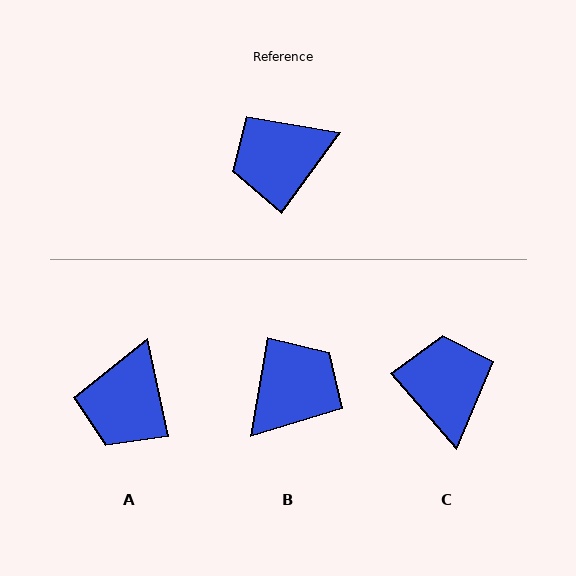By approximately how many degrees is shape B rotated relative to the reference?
Approximately 153 degrees clockwise.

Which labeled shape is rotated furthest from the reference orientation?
B, about 153 degrees away.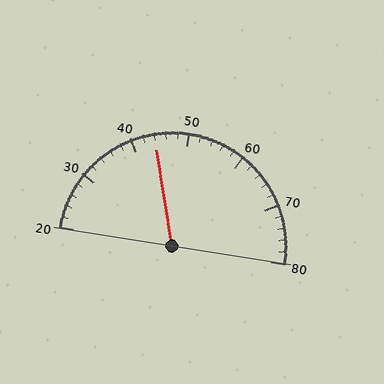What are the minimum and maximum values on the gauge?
The gauge ranges from 20 to 80.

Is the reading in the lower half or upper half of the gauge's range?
The reading is in the lower half of the range (20 to 80).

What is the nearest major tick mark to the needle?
The nearest major tick mark is 40.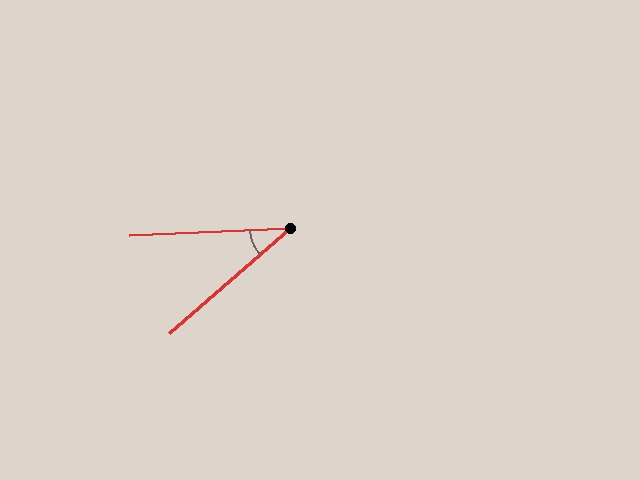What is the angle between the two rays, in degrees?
Approximately 38 degrees.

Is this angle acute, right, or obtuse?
It is acute.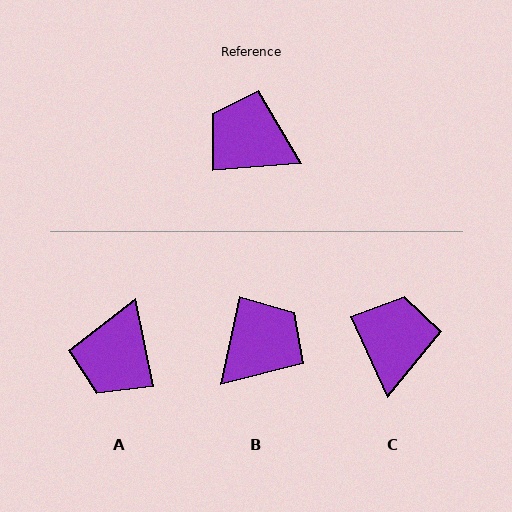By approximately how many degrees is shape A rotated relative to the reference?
Approximately 97 degrees counter-clockwise.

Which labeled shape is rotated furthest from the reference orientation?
B, about 107 degrees away.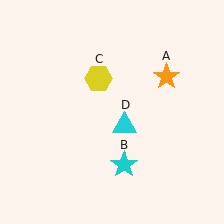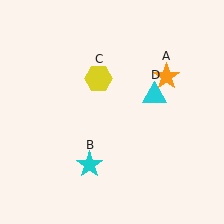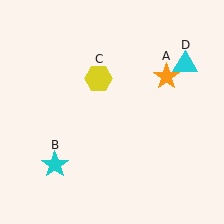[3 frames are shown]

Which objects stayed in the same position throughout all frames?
Orange star (object A) and yellow hexagon (object C) remained stationary.